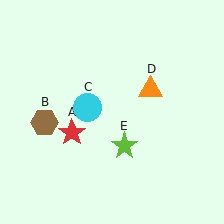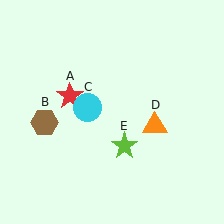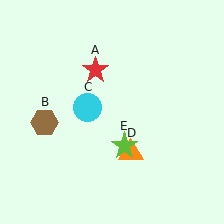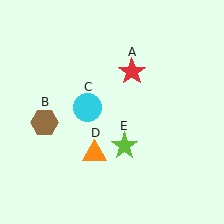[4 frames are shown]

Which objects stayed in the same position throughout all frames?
Brown hexagon (object B) and cyan circle (object C) and lime star (object E) remained stationary.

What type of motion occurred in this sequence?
The red star (object A), orange triangle (object D) rotated clockwise around the center of the scene.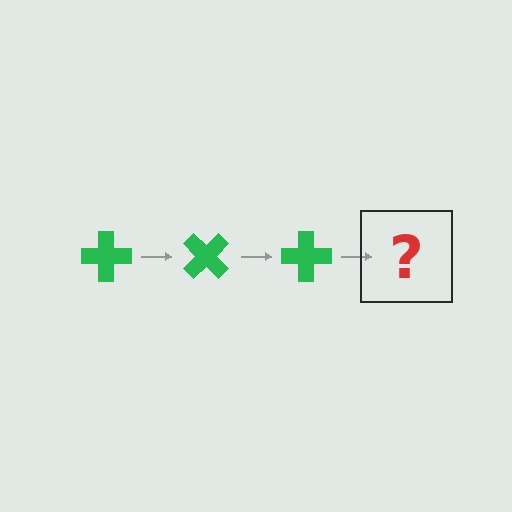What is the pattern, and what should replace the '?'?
The pattern is that the cross rotates 45 degrees each step. The '?' should be a green cross rotated 135 degrees.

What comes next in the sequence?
The next element should be a green cross rotated 135 degrees.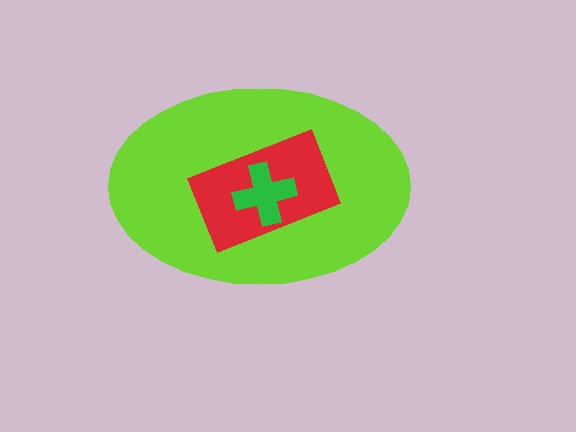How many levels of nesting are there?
3.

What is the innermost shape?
The green cross.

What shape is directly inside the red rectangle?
The green cross.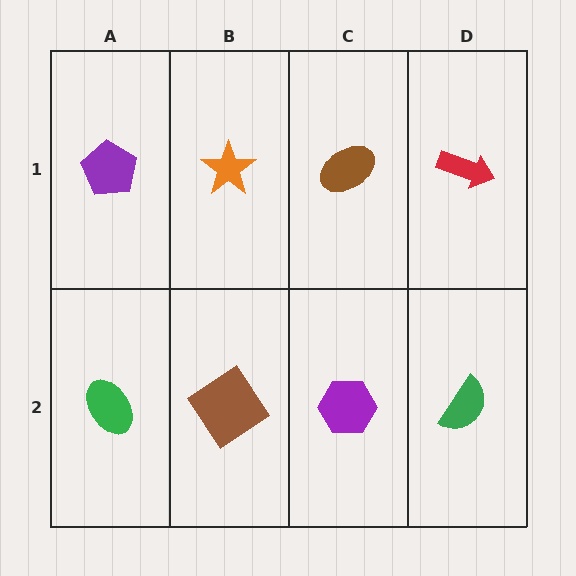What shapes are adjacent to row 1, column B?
A brown diamond (row 2, column B), a purple pentagon (row 1, column A), a brown ellipse (row 1, column C).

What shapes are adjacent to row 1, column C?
A purple hexagon (row 2, column C), an orange star (row 1, column B), a red arrow (row 1, column D).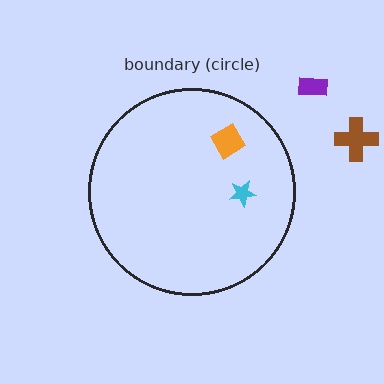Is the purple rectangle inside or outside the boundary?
Outside.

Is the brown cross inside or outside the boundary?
Outside.